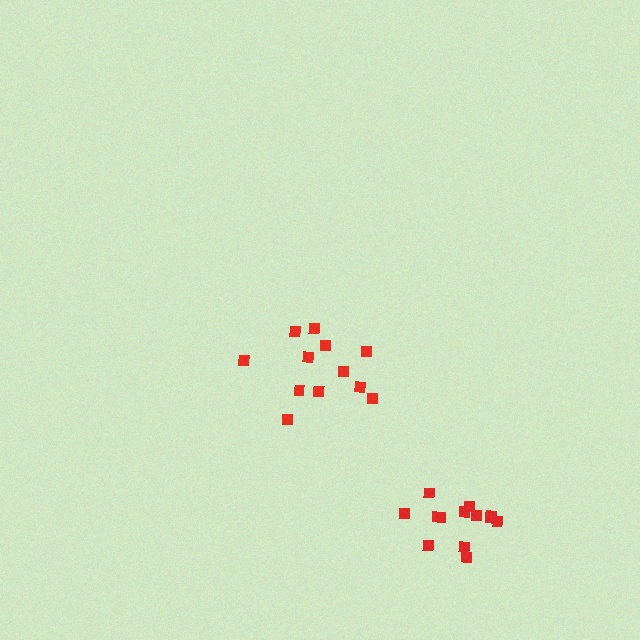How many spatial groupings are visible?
There are 2 spatial groupings.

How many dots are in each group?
Group 1: 13 dots, Group 2: 12 dots (25 total).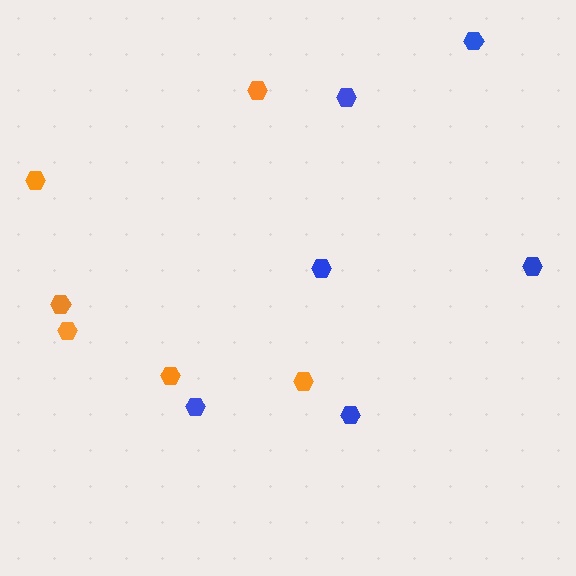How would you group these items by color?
There are 2 groups: one group of blue hexagons (6) and one group of orange hexagons (6).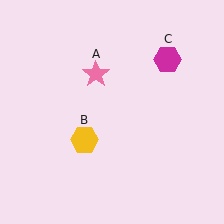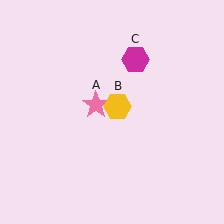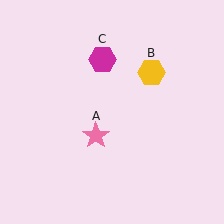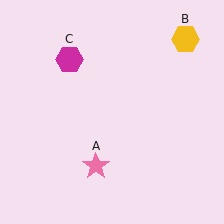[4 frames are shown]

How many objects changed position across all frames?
3 objects changed position: pink star (object A), yellow hexagon (object B), magenta hexagon (object C).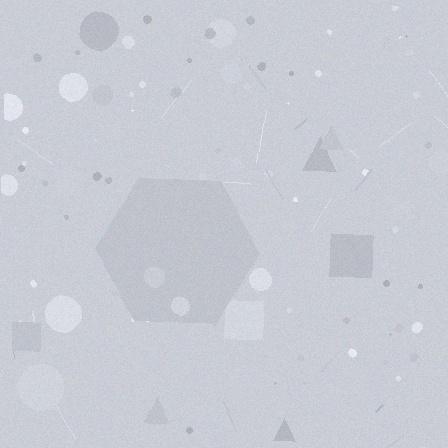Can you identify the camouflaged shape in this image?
The camouflaged shape is a hexagon.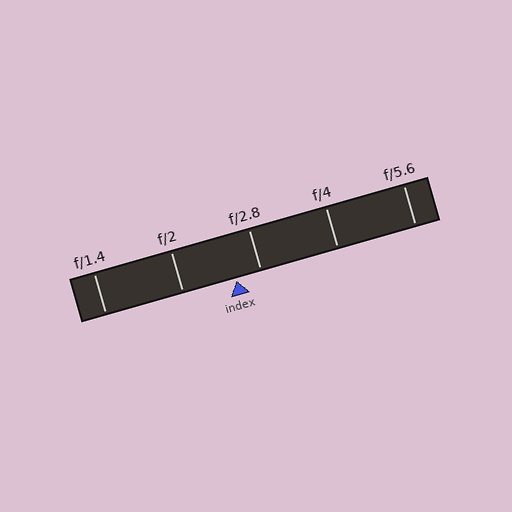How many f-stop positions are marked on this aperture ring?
There are 5 f-stop positions marked.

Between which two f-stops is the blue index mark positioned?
The index mark is between f/2 and f/2.8.